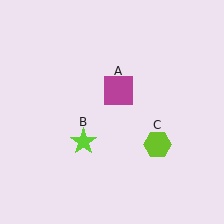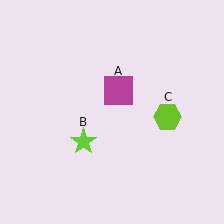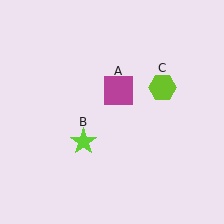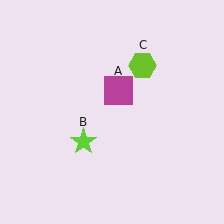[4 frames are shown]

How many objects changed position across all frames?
1 object changed position: lime hexagon (object C).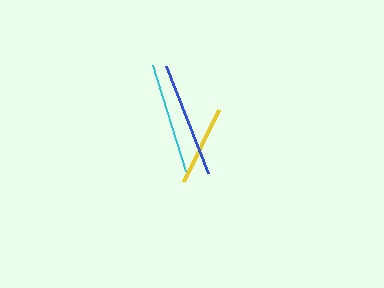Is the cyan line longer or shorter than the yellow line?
The cyan line is longer than the yellow line.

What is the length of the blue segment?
The blue segment is approximately 115 pixels long.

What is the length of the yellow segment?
The yellow segment is approximately 80 pixels long.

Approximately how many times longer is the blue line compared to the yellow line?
The blue line is approximately 1.4 times the length of the yellow line.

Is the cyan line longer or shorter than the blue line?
The blue line is longer than the cyan line.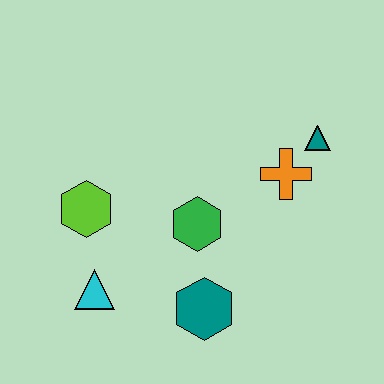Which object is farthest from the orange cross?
The cyan triangle is farthest from the orange cross.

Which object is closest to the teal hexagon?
The green hexagon is closest to the teal hexagon.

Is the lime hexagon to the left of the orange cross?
Yes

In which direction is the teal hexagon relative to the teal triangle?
The teal hexagon is below the teal triangle.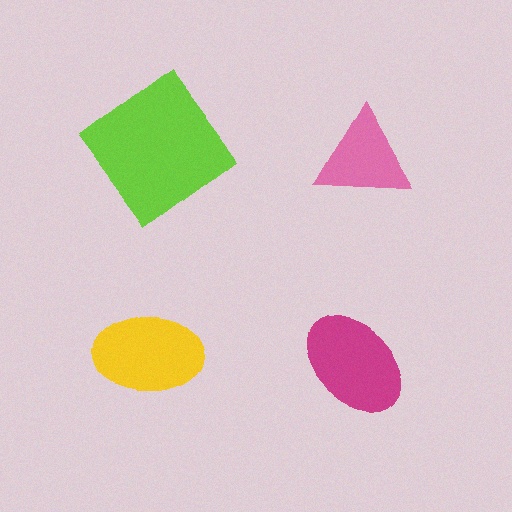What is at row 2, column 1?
A yellow ellipse.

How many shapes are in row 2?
2 shapes.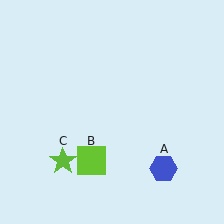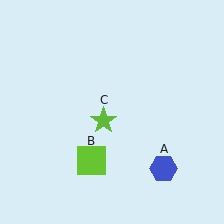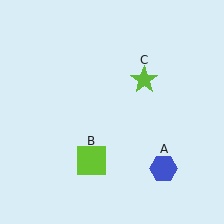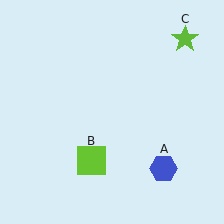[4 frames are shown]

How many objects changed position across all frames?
1 object changed position: lime star (object C).